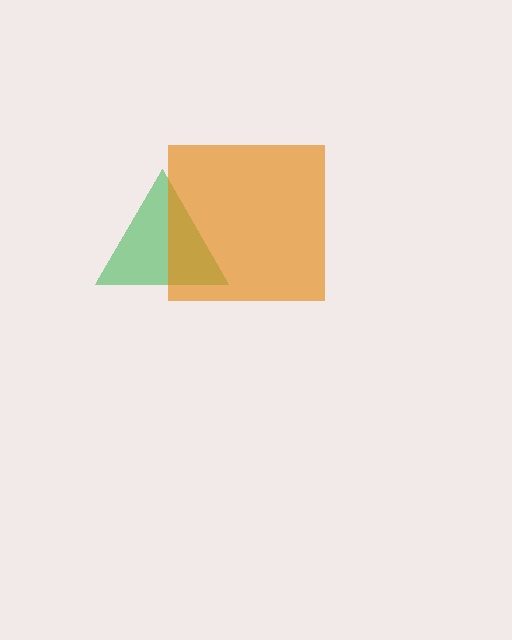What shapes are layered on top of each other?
The layered shapes are: a green triangle, an orange square.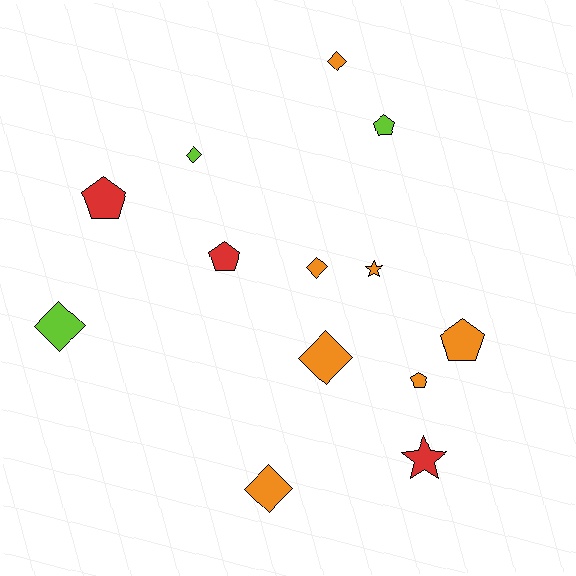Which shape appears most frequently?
Diamond, with 6 objects.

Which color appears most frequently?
Orange, with 7 objects.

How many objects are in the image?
There are 13 objects.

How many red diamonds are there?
There are no red diamonds.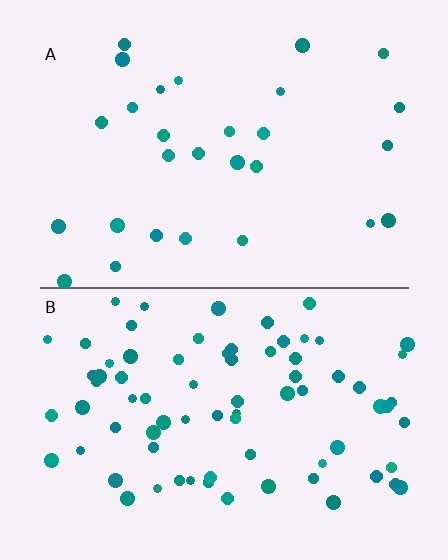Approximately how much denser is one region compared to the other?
Approximately 2.8× — region B over region A.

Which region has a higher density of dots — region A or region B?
B (the bottom).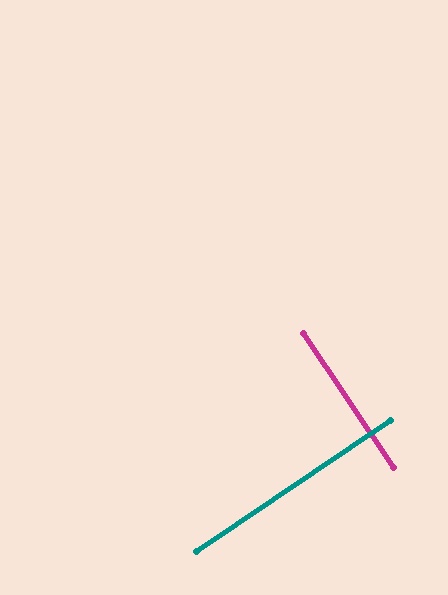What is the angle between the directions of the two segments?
Approximately 90 degrees.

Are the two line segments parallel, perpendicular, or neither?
Perpendicular — they meet at approximately 90°.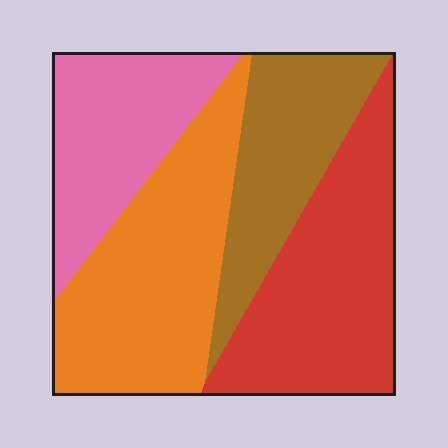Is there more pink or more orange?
Orange.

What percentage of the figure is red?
Red takes up between a sixth and a third of the figure.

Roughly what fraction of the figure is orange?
Orange takes up about one third (1/3) of the figure.